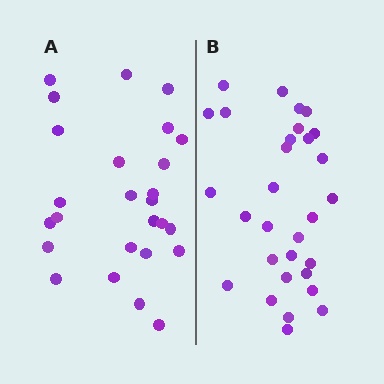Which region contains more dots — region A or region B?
Region B (the right region) has more dots.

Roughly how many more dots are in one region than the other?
Region B has about 4 more dots than region A.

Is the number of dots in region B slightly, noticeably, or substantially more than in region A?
Region B has only slightly more — the two regions are fairly close. The ratio is roughly 1.2 to 1.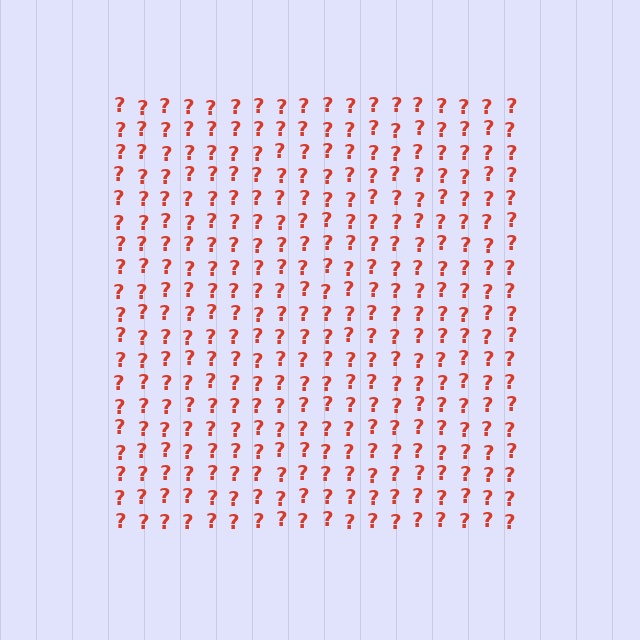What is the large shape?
The large shape is a square.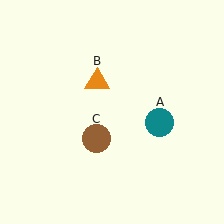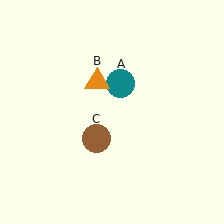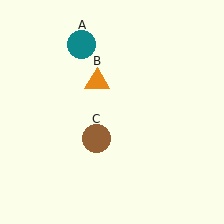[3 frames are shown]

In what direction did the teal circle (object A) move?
The teal circle (object A) moved up and to the left.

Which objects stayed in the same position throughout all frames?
Orange triangle (object B) and brown circle (object C) remained stationary.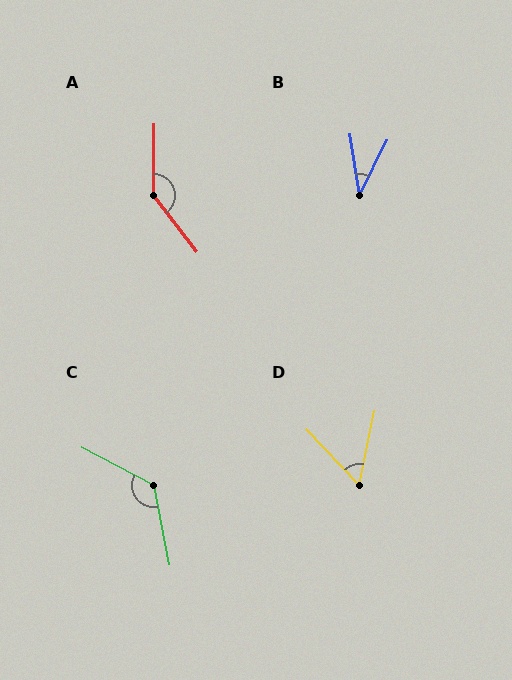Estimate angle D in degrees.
Approximately 55 degrees.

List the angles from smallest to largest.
B (35°), D (55°), C (128°), A (142°).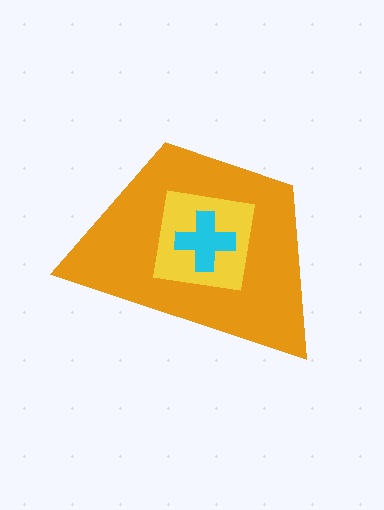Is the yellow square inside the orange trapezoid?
Yes.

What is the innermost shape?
The cyan cross.